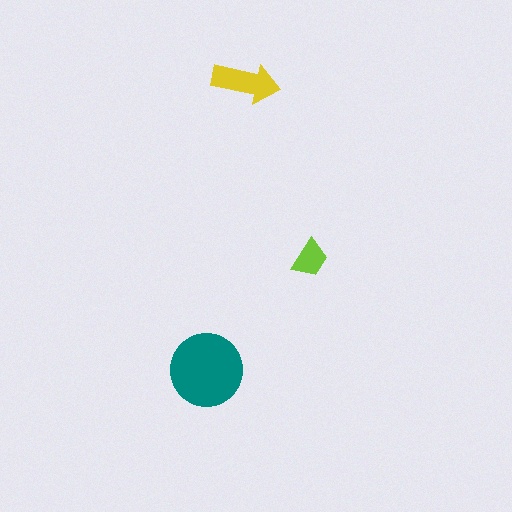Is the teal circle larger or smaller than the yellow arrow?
Larger.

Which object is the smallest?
The lime trapezoid.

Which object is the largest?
The teal circle.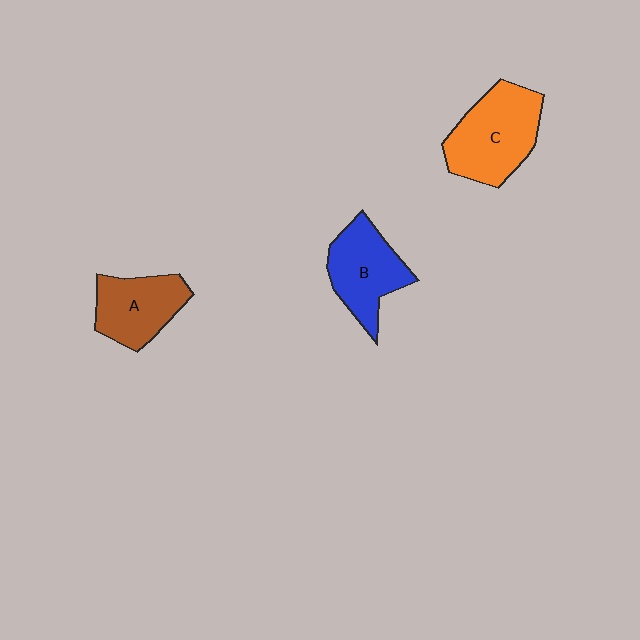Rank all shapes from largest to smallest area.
From largest to smallest: C (orange), B (blue), A (brown).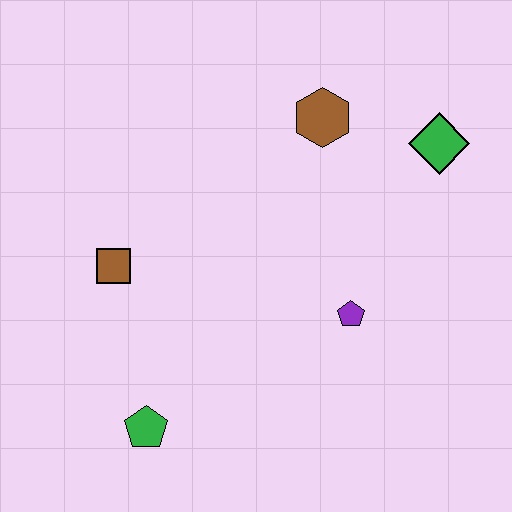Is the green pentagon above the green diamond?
No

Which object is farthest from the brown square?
The green diamond is farthest from the brown square.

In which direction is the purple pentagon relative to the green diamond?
The purple pentagon is below the green diamond.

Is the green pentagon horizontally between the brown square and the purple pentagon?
Yes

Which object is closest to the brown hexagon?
The green diamond is closest to the brown hexagon.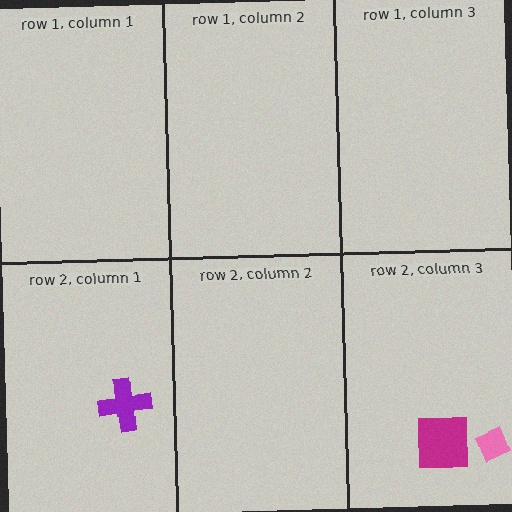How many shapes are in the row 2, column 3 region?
2.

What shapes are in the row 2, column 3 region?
The magenta square, the pink diamond.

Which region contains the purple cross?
The row 2, column 1 region.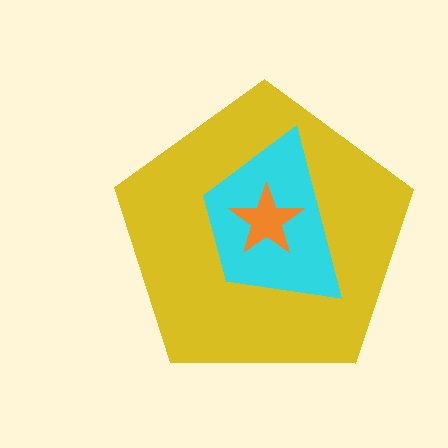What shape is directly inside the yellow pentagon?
The cyan trapezoid.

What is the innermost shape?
The orange star.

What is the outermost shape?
The yellow pentagon.